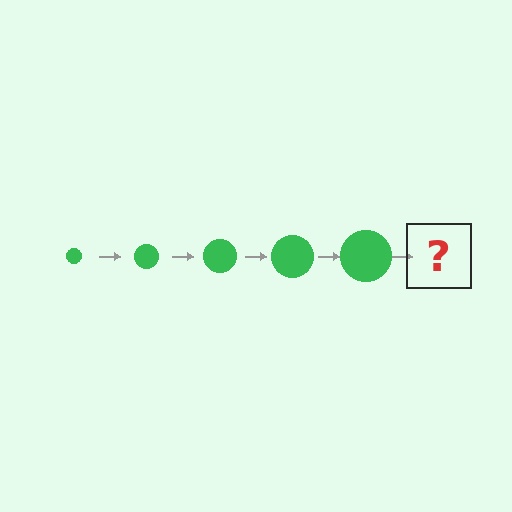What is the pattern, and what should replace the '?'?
The pattern is that the circle gets progressively larger each step. The '?' should be a green circle, larger than the previous one.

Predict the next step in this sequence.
The next step is a green circle, larger than the previous one.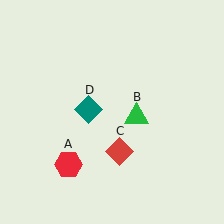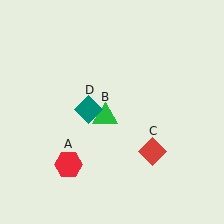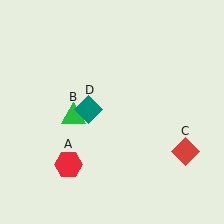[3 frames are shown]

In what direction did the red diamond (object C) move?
The red diamond (object C) moved right.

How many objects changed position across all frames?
2 objects changed position: green triangle (object B), red diamond (object C).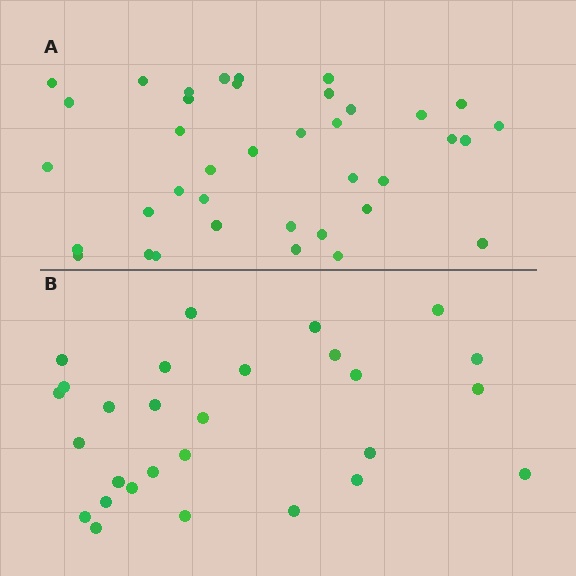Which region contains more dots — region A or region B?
Region A (the top region) has more dots.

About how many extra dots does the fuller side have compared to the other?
Region A has roughly 10 or so more dots than region B.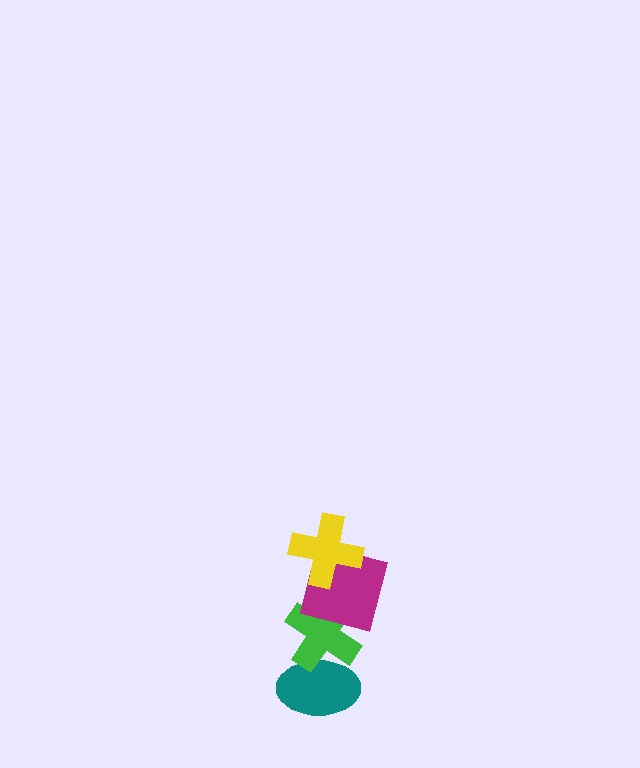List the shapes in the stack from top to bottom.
From top to bottom: the yellow cross, the magenta square, the green cross, the teal ellipse.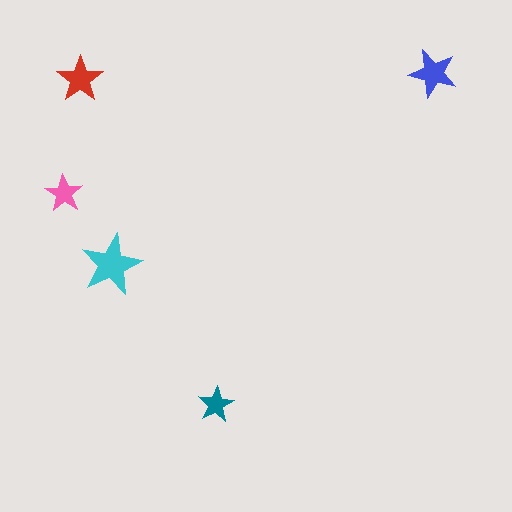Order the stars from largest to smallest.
the cyan one, the blue one, the red one, the pink one, the teal one.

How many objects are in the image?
There are 5 objects in the image.